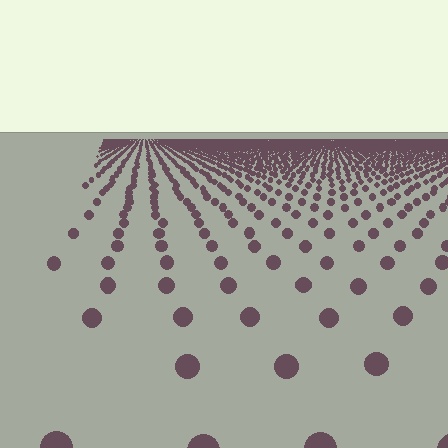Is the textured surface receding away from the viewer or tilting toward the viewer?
The surface is receding away from the viewer. Texture elements get smaller and denser toward the top.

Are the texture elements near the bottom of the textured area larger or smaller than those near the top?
Larger. Near the bottom, elements are closer to the viewer and appear at a bigger on-screen size.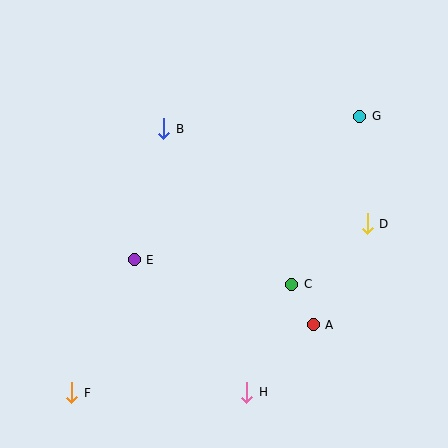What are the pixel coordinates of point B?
Point B is at (164, 129).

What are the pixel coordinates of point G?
Point G is at (360, 116).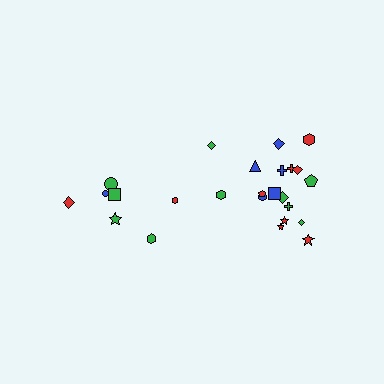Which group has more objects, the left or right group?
The right group.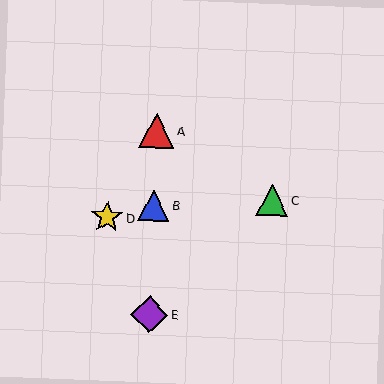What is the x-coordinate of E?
Object E is at x≈149.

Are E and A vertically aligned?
Yes, both are at x≈149.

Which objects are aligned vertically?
Objects A, B, E are aligned vertically.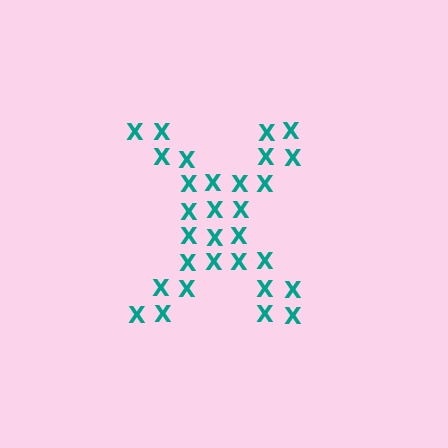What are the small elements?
The small elements are letter X's.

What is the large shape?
The large shape is the letter X.